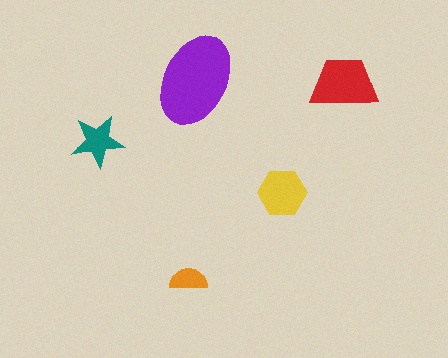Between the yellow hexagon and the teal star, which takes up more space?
The yellow hexagon.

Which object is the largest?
The purple ellipse.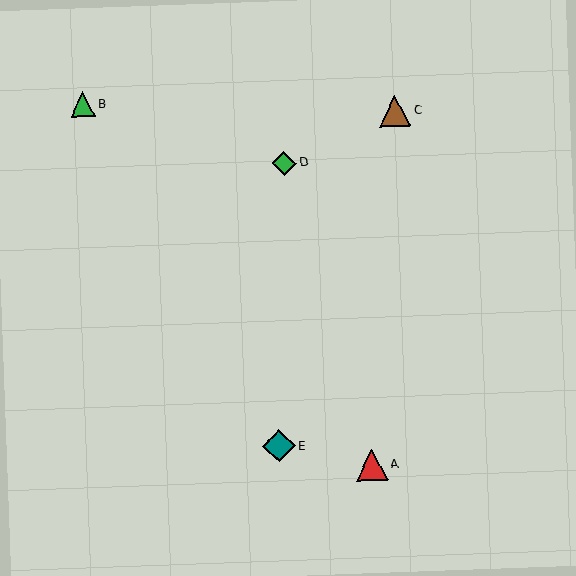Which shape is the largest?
The teal diamond (labeled E) is the largest.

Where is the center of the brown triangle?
The center of the brown triangle is at (395, 111).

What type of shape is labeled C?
Shape C is a brown triangle.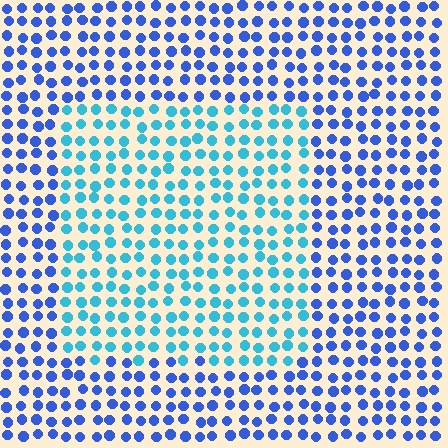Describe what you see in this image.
The image is filled with small blue elements in a uniform arrangement. A rectangle-shaped region is visible where the elements are tinted to a slightly different hue, forming a subtle color boundary.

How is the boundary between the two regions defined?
The boundary is defined purely by a slight shift in hue (about 37 degrees). Spacing, size, and orientation are identical on both sides.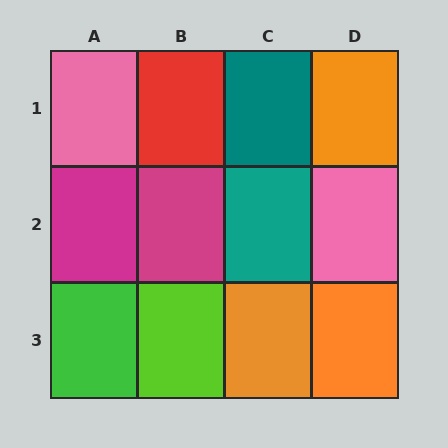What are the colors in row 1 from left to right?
Pink, red, teal, orange.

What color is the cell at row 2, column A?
Magenta.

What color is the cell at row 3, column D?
Orange.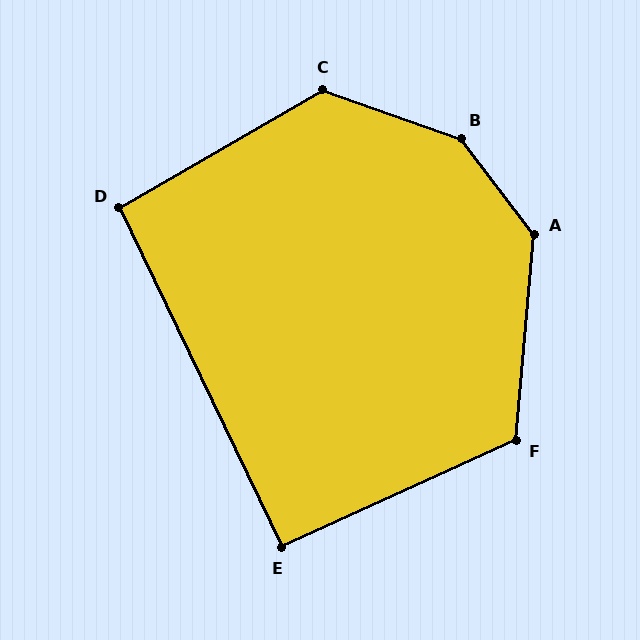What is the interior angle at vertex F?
Approximately 119 degrees (obtuse).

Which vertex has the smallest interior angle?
E, at approximately 91 degrees.